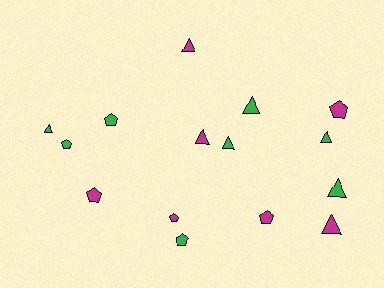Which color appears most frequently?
Green, with 8 objects.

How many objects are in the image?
There are 15 objects.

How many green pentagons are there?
There are 3 green pentagons.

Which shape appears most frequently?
Triangle, with 8 objects.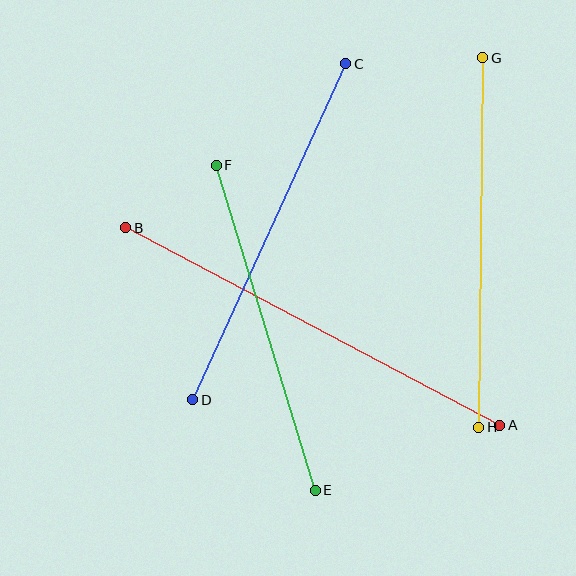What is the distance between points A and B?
The distance is approximately 423 pixels.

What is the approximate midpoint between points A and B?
The midpoint is at approximately (313, 326) pixels.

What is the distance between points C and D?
The distance is approximately 369 pixels.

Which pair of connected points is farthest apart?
Points A and B are farthest apart.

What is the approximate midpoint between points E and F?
The midpoint is at approximately (266, 328) pixels.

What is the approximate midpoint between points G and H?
The midpoint is at approximately (481, 243) pixels.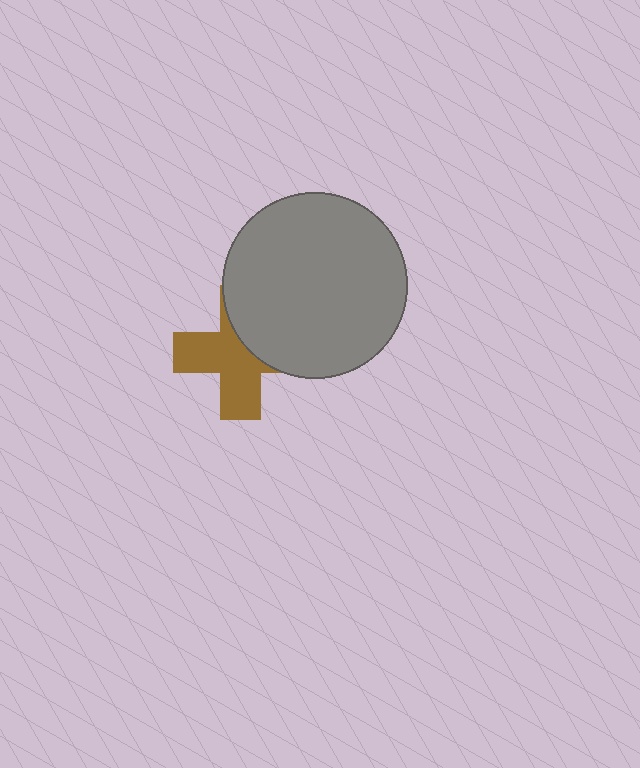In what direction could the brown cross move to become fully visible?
The brown cross could move toward the lower-left. That would shift it out from behind the gray circle entirely.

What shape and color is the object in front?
The object in front is a gray circle.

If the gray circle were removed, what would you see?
You would see the complete brown cross.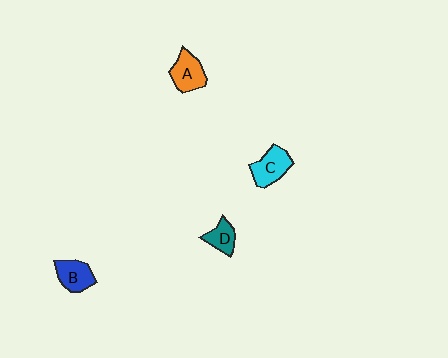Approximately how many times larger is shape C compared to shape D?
Approximately 1.4 times.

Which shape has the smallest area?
Shape D (teal).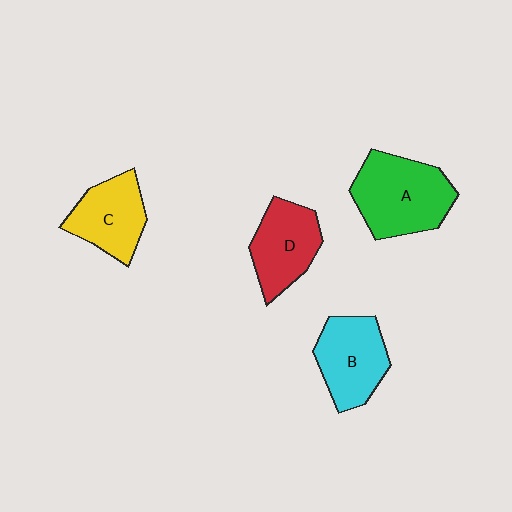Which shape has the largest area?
Shape A (green).